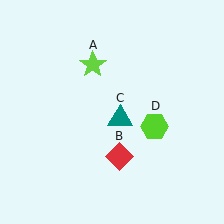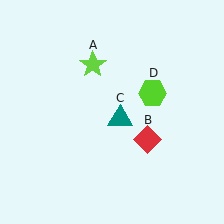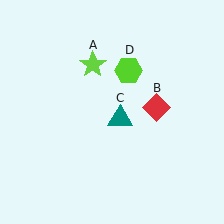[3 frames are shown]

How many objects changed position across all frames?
2 objects changed position: red diamond (object B), lime hexagon (object D).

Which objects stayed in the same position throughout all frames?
Lime star (object A) and teal triangle (object C) remained stationary.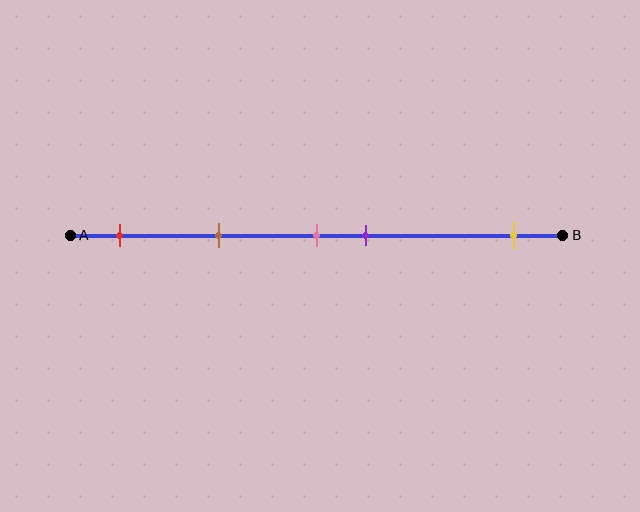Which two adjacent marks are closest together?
The pink and purple marks are the closest adjacent pair.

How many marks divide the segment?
There are 5 marks dividing the segment.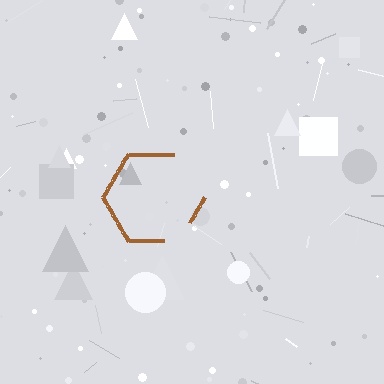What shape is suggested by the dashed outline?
The dashed outline suggests a hexagon.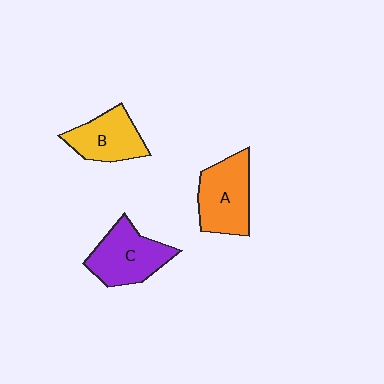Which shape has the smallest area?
Shape B (yellow).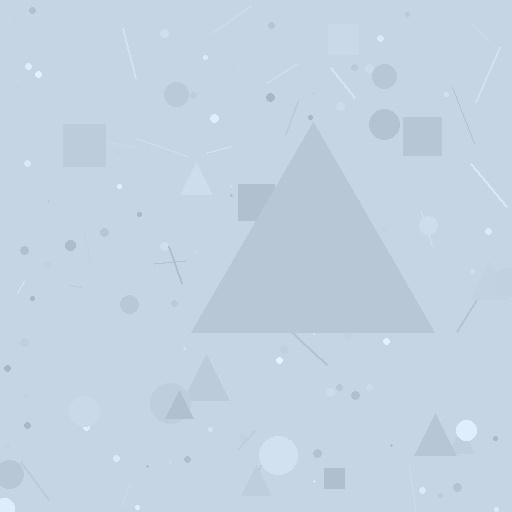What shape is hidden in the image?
A triangle is hidden in the image.